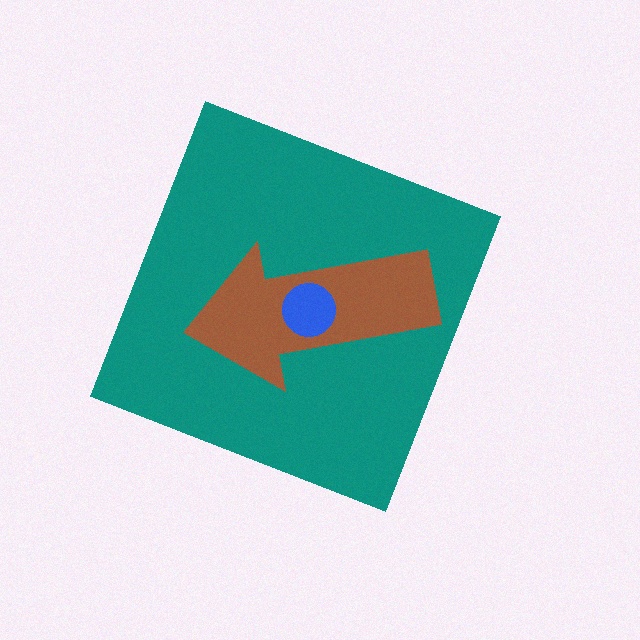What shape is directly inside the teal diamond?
The brown arrow.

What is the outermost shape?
The teal diamond.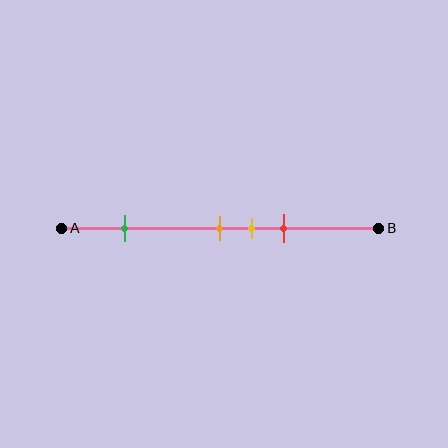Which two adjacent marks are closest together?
The orange and yellow marks are the closest adjacent pair.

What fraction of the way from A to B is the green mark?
The green mark is approximately 20% (0.2) of the way from A to B.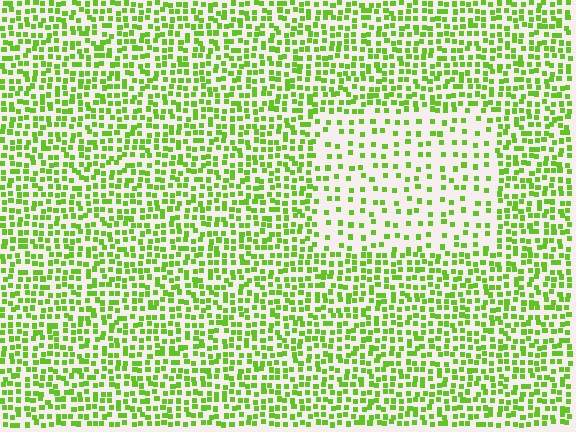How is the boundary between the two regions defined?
The boundary is defined by a change in element density (approximately 2.3x ratio). All elements are the same color, size, and shape.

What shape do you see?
I see a rectangle.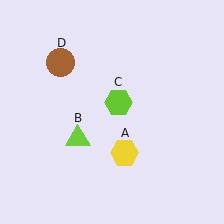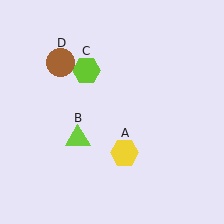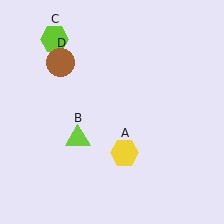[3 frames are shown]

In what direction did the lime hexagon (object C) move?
The lime hexagon (object C) moved up and to the left.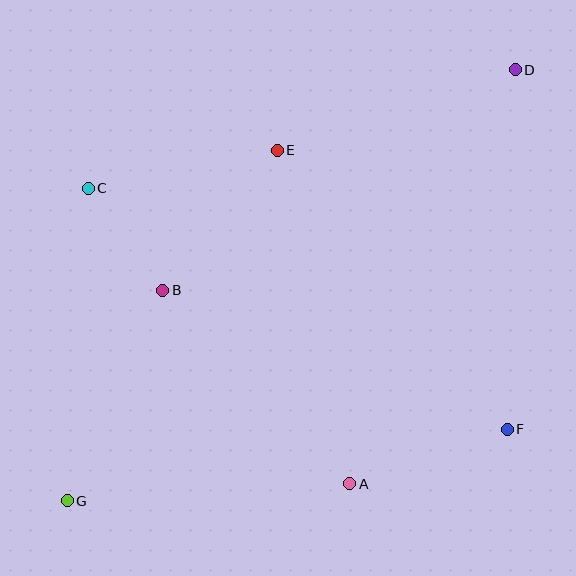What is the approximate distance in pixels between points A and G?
The distance between A and G is approximately 283 pixels.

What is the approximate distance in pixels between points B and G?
The distance between B and G is approximately 231 pixels.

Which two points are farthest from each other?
Points D and G are farthest from each other.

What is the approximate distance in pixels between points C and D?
The distance between C and D is approximately 443 pixels.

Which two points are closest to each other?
Points B and C are closest to each other.